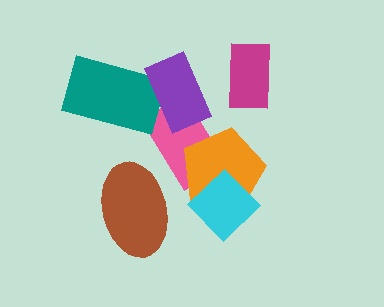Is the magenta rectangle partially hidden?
No, no other shape covers it.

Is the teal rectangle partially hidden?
Yes, it is partially covered by another shape.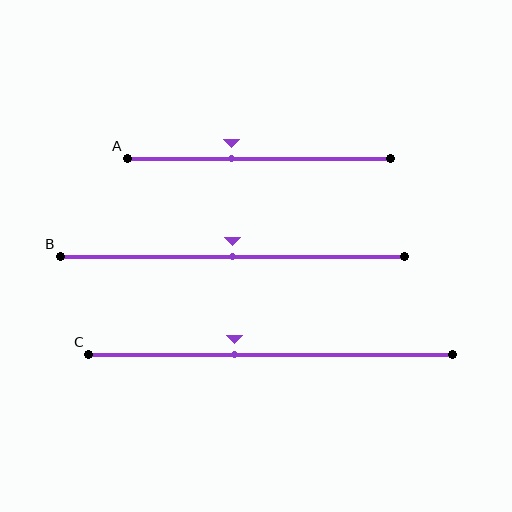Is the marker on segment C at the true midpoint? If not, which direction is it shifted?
No, the marker on segment C is shifted to the left by about 10% of the segment length.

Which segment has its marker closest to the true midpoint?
Segment B has its marker closest to the true midpoint.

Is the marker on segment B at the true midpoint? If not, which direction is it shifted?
Yes, the marker on segment B is at the true midpoint.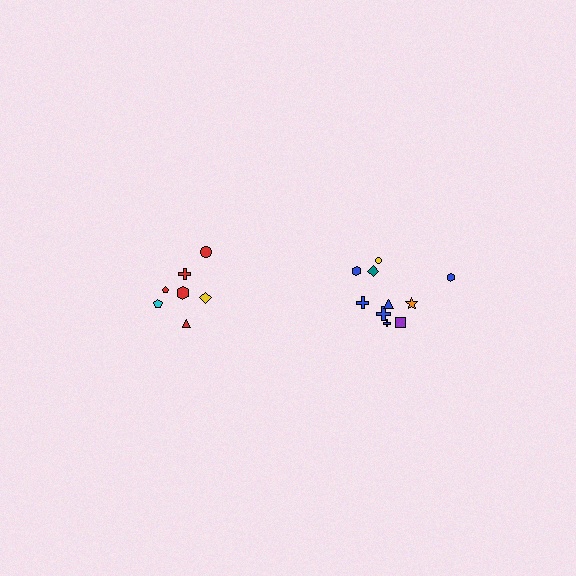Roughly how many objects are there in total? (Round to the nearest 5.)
Roughly 15 objects in total.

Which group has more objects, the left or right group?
The right group.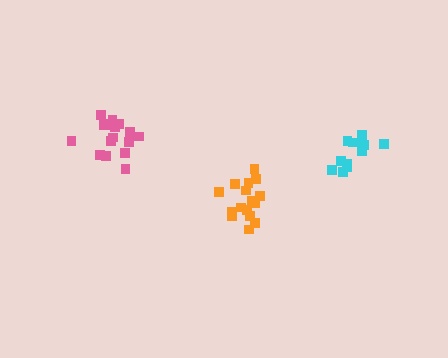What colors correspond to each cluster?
The clusters are colored: pink, orange, cyan.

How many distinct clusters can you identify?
There are 3 distinct clusters.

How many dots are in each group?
Group 1: 17 dots, Group 2: 16 dots, Group 3: 12 dots (45 total).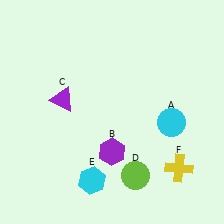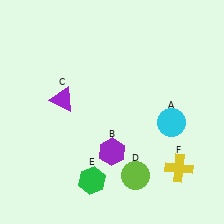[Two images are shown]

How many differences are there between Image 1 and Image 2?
There is 1 difference between the two images.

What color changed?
The hexagon (E) changed from cyan in Image 1 to green in Image 2.